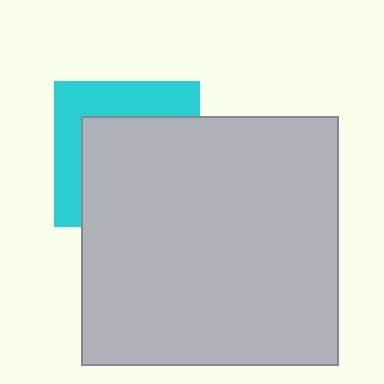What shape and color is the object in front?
The object in front is a light gray rectangle.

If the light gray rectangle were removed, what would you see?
You would see the complete cyan square.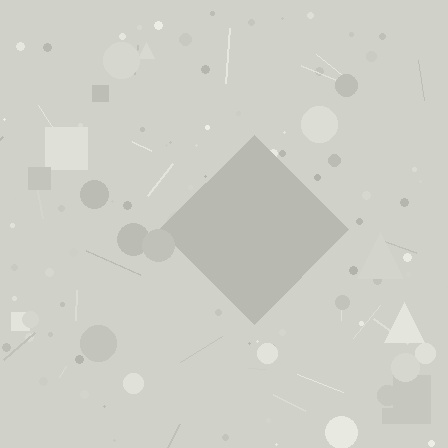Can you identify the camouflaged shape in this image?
The camouflaged shape is a diamond.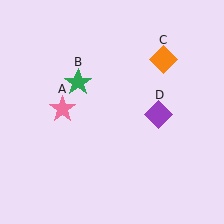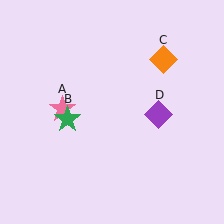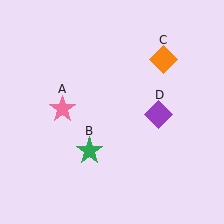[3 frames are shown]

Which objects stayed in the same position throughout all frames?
Pink star (object A) and orange diamond (object C) and purple diamond (object D) remained stationary.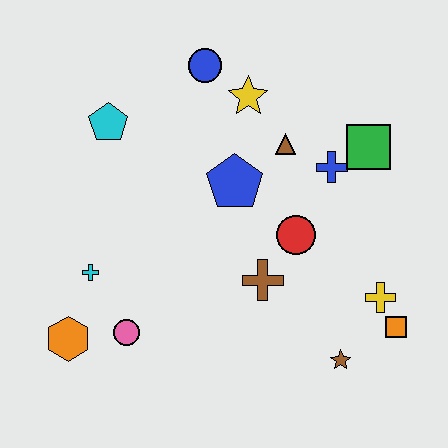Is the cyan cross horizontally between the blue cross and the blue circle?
No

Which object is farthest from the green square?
The orange hexagon is farthest from the green square.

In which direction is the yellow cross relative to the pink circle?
The yellow cross is to the right of the pink circle.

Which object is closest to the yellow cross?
The orange square is closest to the yellow cross.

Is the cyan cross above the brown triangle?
No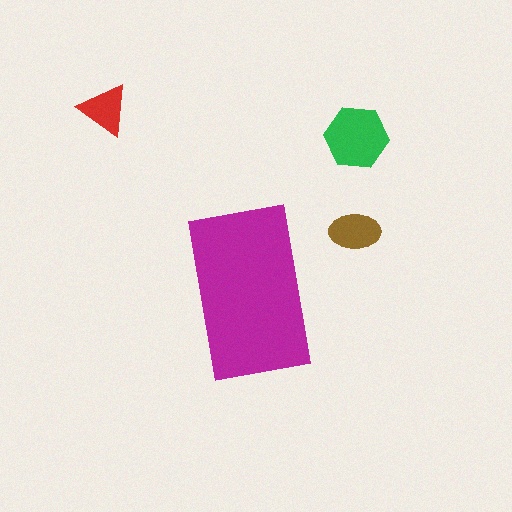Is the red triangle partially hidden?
No, the red triangle is fully visible.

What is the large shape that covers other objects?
A magenta rectangle.